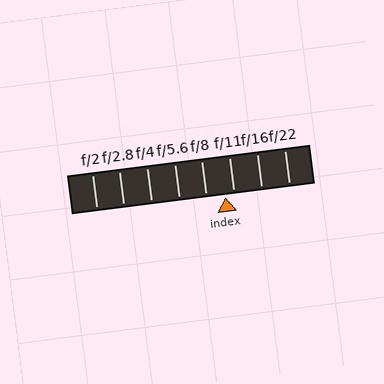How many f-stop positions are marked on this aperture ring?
There are 8 f-stop positions marked.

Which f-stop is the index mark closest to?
The index mark is closest to f/11.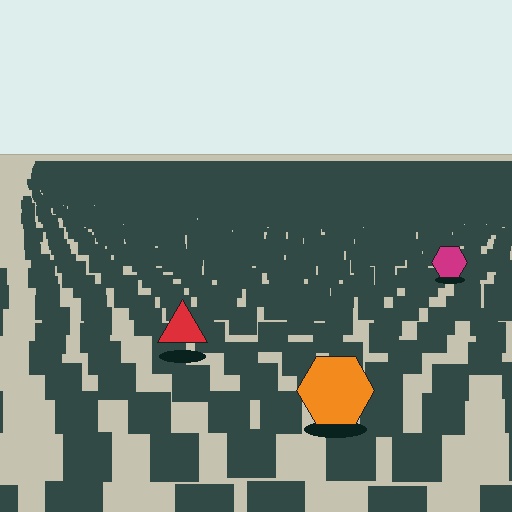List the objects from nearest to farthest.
From nearest to farthest: the orange hexagon, the red triangle, the magenta hexagon.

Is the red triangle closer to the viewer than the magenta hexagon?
Yes. The red triangle is closer — you can tell from the texture gradient: the ground texture is coarser near it.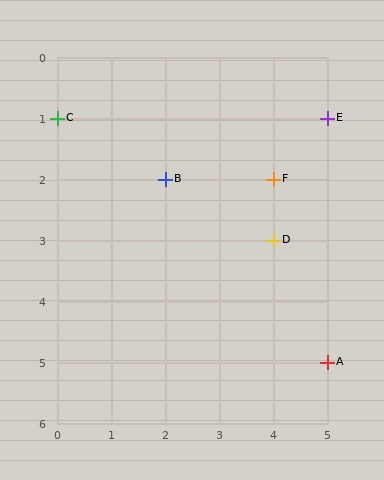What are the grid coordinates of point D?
Point D is at grid coordinates (4, 3).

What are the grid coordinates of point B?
Point B is at grid coordinates (2, 2).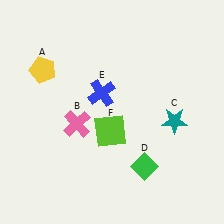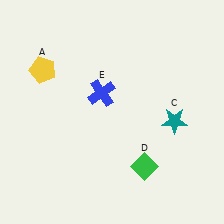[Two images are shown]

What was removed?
The lime square (F), the pink cross (B) were removed in Image 2.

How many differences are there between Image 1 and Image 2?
There are 2 differences between the two images.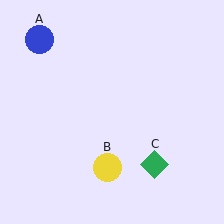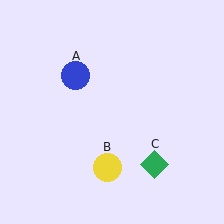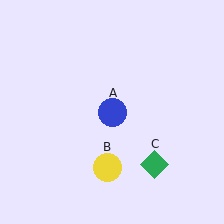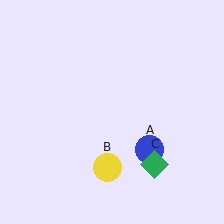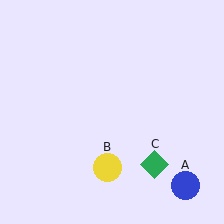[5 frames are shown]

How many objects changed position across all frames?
1 object changed position: blue circle (object A).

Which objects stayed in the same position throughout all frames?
Yellow circle (object B) and green diamond (object C) remained stationary.